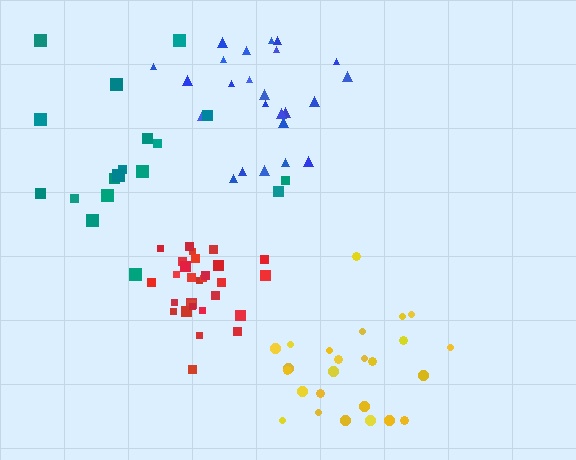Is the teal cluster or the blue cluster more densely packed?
Blue.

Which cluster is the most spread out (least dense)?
Teal.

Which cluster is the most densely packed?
Red.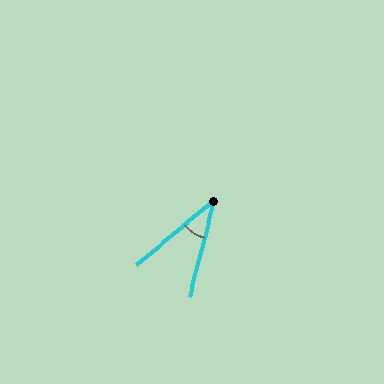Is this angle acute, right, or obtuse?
It is acute.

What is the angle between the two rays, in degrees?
Approximately 36 degrees.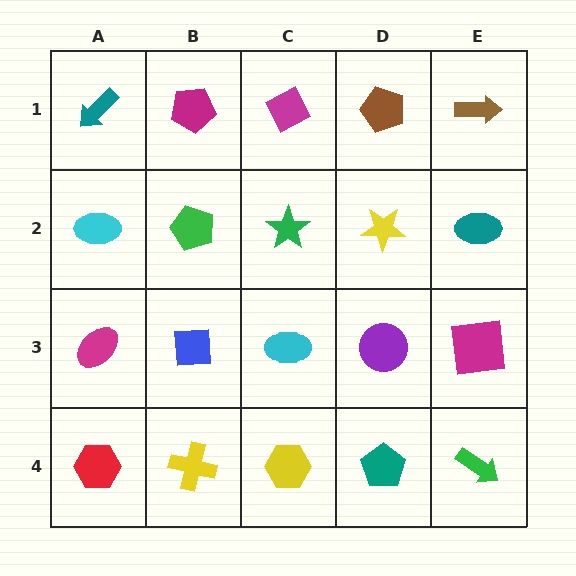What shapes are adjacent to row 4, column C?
A cyan ellipse (row 3, column C), a yellow cross (row 4, column B), a teal pentagon (row 4, column D).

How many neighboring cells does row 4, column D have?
3.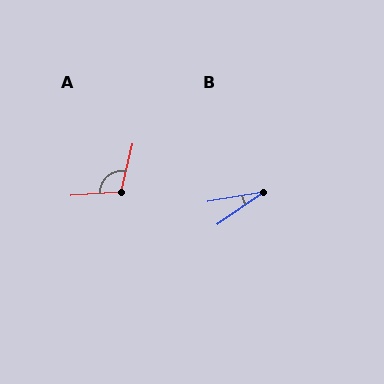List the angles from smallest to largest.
B (25°), A (107°).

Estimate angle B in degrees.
Approximately 25 degrees.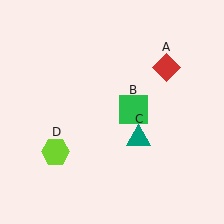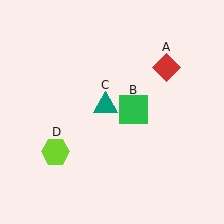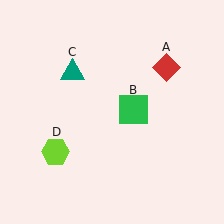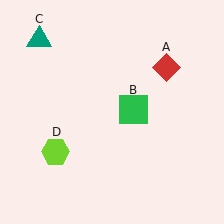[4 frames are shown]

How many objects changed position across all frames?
1 object changed position: teal triangle (object C).